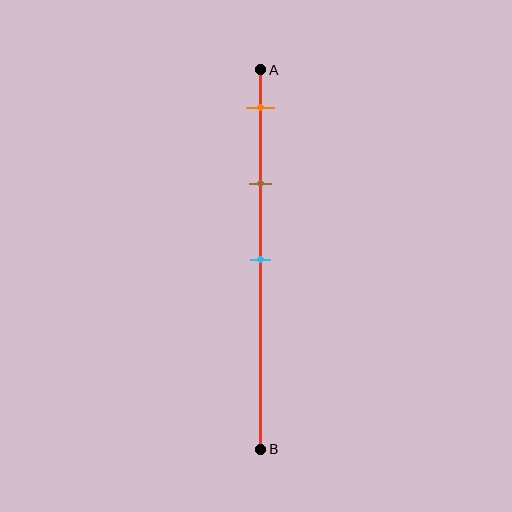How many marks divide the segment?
There are 3 marks dividing the segment.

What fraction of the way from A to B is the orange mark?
The orange mark is approximately 10% (0.1) of the way from A to B.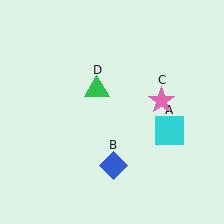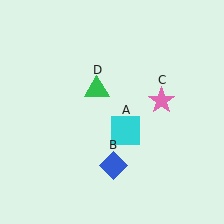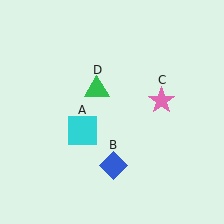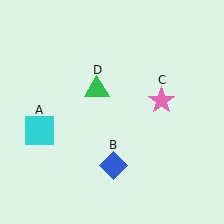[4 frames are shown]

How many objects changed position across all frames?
1 object changed position: cyan square (object A).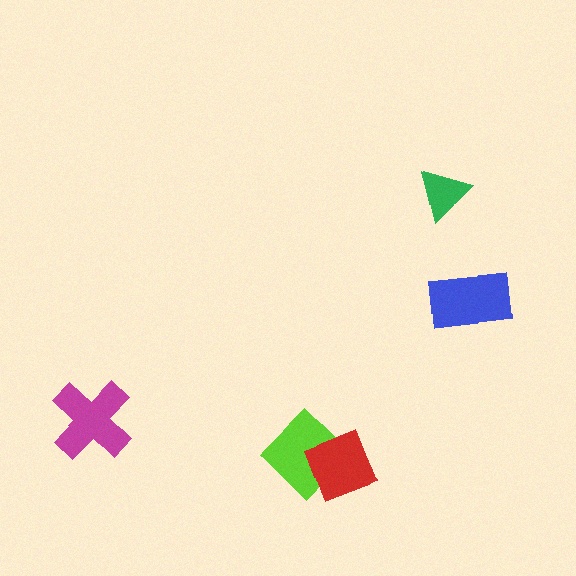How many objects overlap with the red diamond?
1 object overlaps with the red diamond.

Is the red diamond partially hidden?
No, no other shape covers it.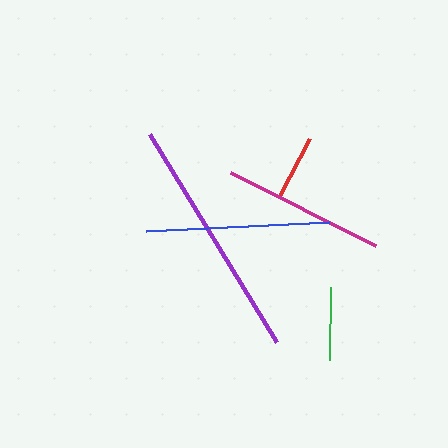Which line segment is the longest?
The purple line is the longest at approximately 244 pixels.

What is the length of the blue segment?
The blue segment is approximately 183 pixels long.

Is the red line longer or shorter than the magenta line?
The magenta line is longer than the red line.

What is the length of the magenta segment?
The magenta segment is approximately 163 pixels long.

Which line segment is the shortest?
The red line is the shortest at approximately 65 pixels.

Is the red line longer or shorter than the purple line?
The purple line is longer than the red line.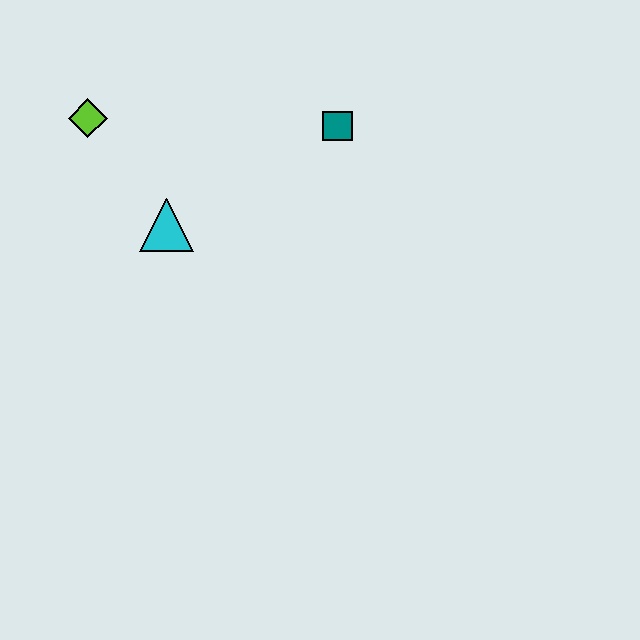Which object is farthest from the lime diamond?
The teal square is farthest from the lime diamond.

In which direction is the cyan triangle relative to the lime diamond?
The cyan triangle is below the lime diamond.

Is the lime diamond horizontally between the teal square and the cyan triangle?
No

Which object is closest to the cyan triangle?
The lime diamond is closest to the cyan triangle.